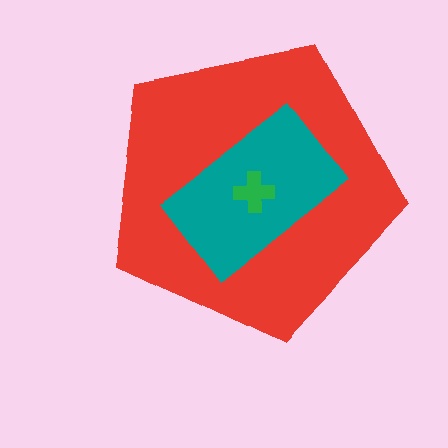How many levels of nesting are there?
3.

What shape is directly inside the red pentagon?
The teal rectangle.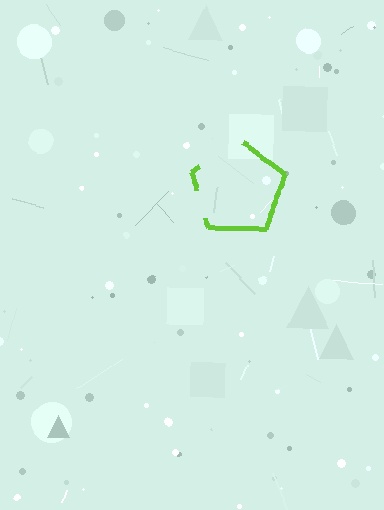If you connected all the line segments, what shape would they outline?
They would outline a pentagon.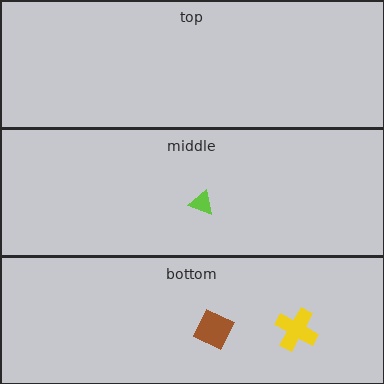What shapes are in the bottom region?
The brown square, the yellow cross.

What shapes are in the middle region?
The lime triangle.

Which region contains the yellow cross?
The bottom region.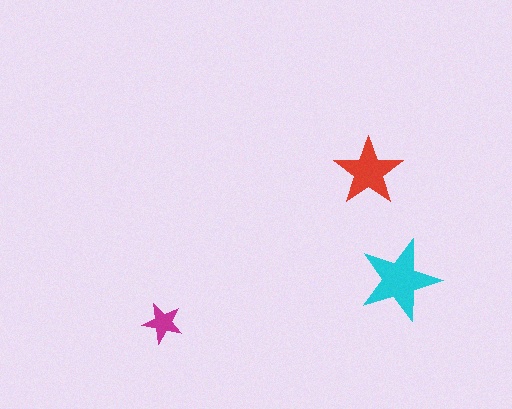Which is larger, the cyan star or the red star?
The cyan one.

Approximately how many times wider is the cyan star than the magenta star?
About 2 times wider.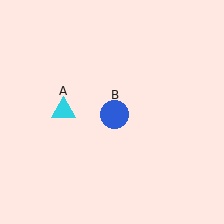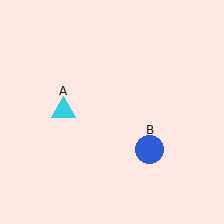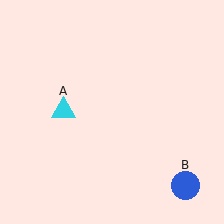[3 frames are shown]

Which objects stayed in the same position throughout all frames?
Cyan triangle (object A) remained stationary.